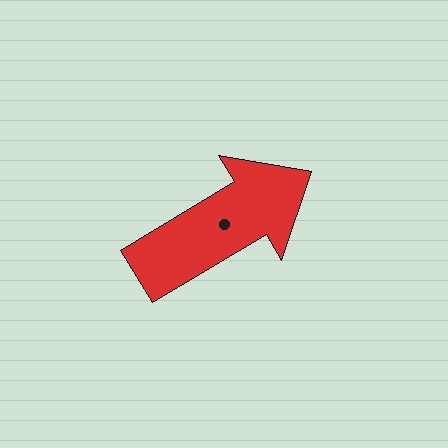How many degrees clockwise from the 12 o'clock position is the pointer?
Approximately 59 degrees.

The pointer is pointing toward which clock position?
Roughly 2 o'clock.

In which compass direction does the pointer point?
Northeast.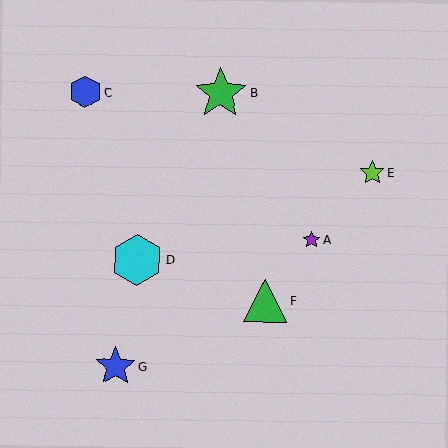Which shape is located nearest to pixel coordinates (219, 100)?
The green star (labeled B) at (221, 93) is nearest to that location.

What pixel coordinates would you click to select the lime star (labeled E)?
Click at (372, 173) to select the lime star E.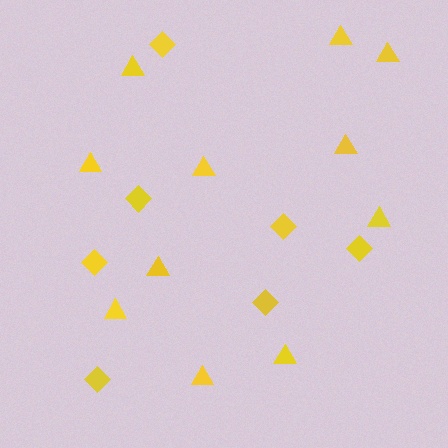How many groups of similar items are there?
There are 2 groups: one group of triangles (11) and one group of diamonds (7).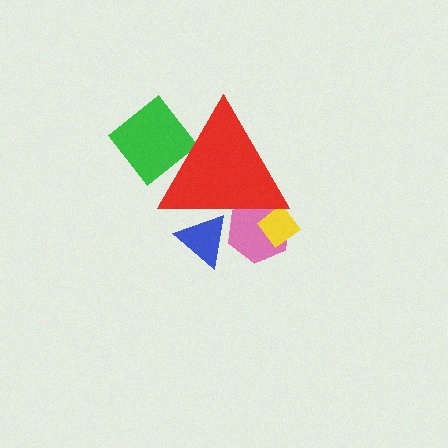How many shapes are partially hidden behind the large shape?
4 shapes are partially hidden.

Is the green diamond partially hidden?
Yes, the green diamond is partially hidden behind the red triangle.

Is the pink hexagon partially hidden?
Yes, the pink hexagon is partially hidden behind the red triangle.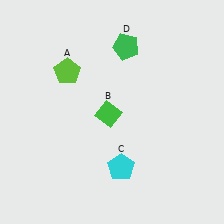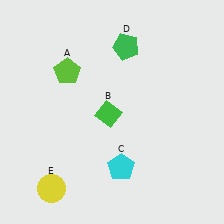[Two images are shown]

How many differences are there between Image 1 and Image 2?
There is 1 difference between the two images.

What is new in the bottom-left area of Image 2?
A yellow circle (E) was added in the bottom-left area of Image 2.